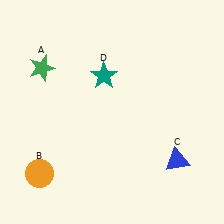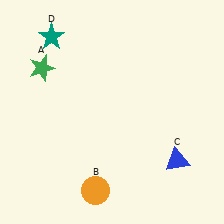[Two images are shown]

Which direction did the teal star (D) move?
The teal star (D) moved left.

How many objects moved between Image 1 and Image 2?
2 objects moved between the two images.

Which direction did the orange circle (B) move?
The orange circle (B) moved right.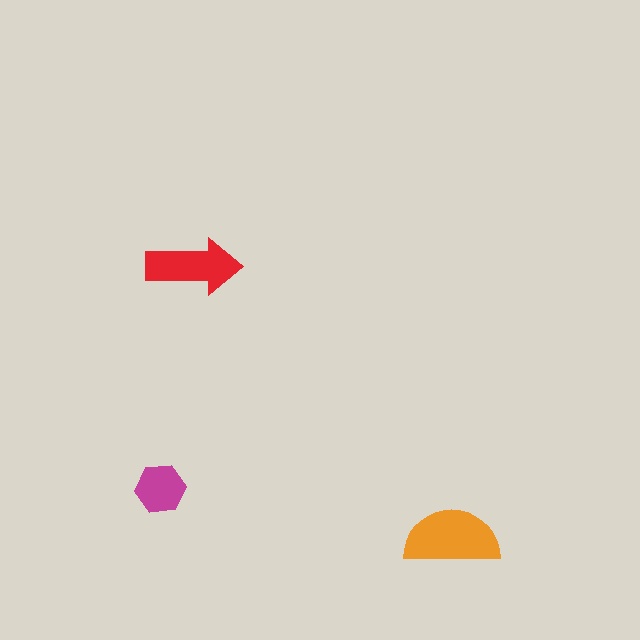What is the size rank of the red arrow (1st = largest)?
2nd.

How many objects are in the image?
There are 3 objects in the image.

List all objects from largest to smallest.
The orange semicircle, the red arrow, the magenta hexagon.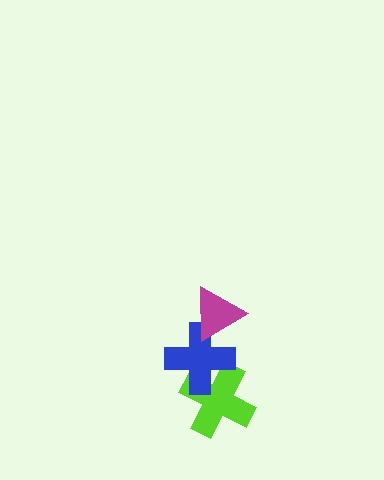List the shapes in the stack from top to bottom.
From top to bottom: the magenta triangle, the blue cross, the lime cross.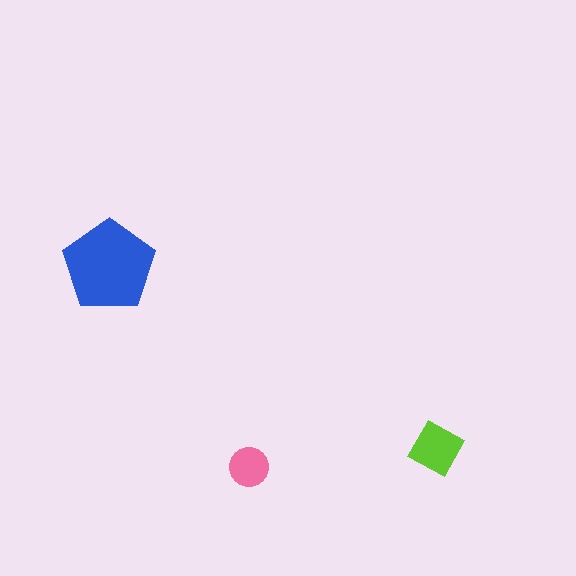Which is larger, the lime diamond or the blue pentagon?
The blue pentagon.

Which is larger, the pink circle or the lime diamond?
The lime diamond.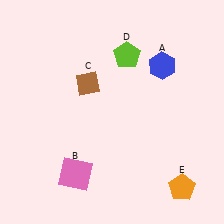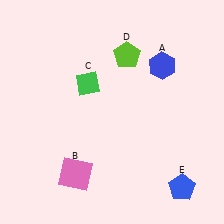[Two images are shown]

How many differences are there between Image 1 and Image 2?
There are 2 differences between the two images.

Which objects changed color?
C changed from brown to green. E changed from orange to blue.